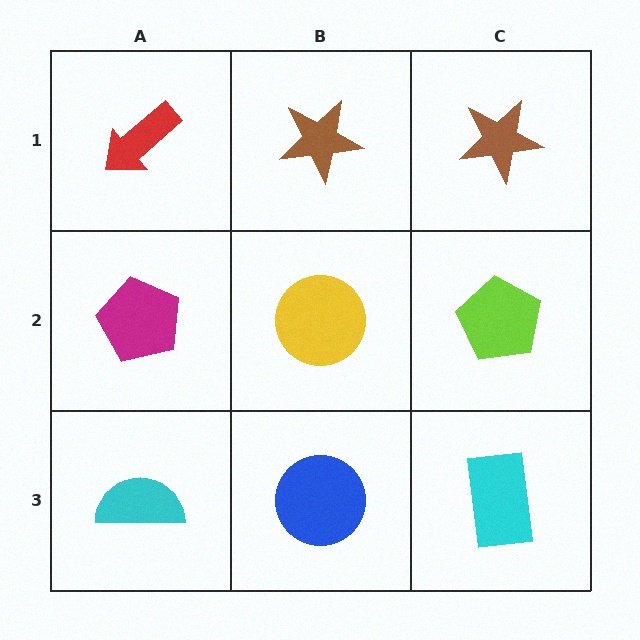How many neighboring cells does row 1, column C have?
2.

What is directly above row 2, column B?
A brown star.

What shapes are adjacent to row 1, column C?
A lime pentagon (row 2, column C), a brown star (row 1, column B).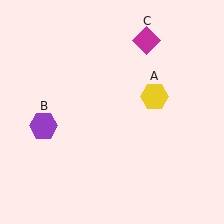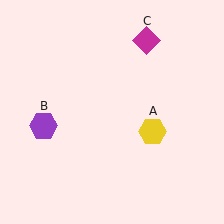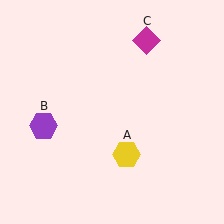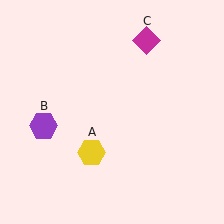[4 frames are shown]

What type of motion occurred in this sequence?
The yellow hexagon (object A) rotated clockwise around the center of the scene.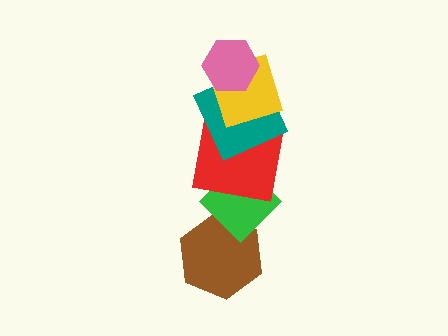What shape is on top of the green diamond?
The red square is on top of the green diamond.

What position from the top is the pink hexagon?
The pink hexagon is 1st from the top.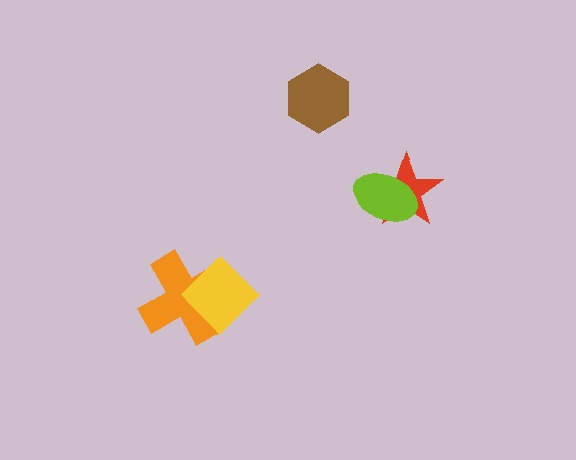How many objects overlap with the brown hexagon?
0 objects overlap with the brown hexagon.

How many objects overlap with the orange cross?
1 object overlaps with the orange cross.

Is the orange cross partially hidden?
Yes, it is partially covered by another shape.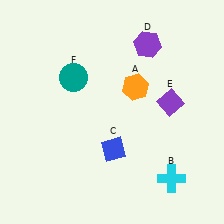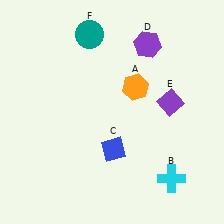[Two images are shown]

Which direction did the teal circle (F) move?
The teal circle (F) moved up.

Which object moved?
The teal circle (F) moved up.